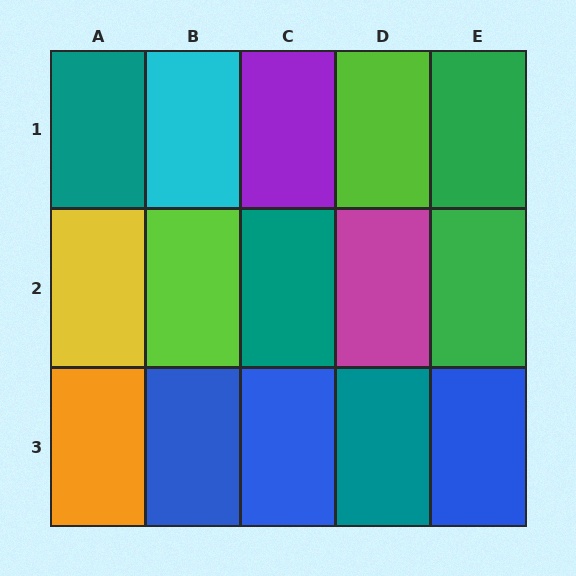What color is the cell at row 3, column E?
Blue.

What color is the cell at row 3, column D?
Teal.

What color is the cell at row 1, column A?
Teal.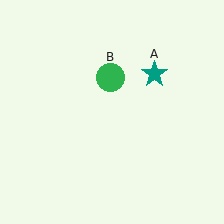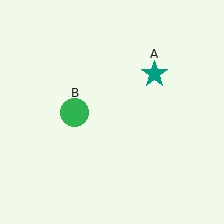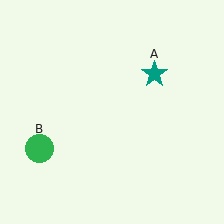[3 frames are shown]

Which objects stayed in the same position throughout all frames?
Teal star (object A) remained stationary.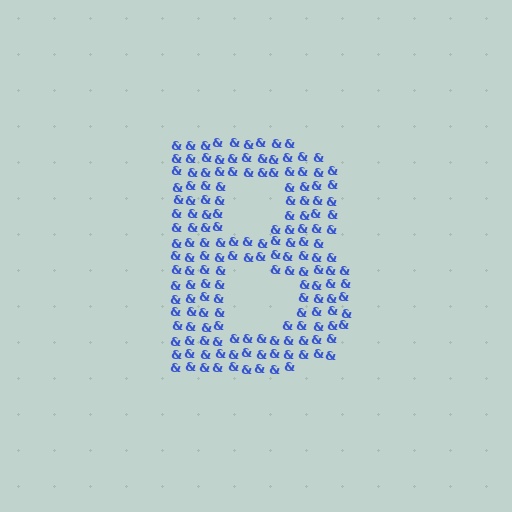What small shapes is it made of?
It is made of small ampersands.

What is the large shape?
The large shape is the letter B.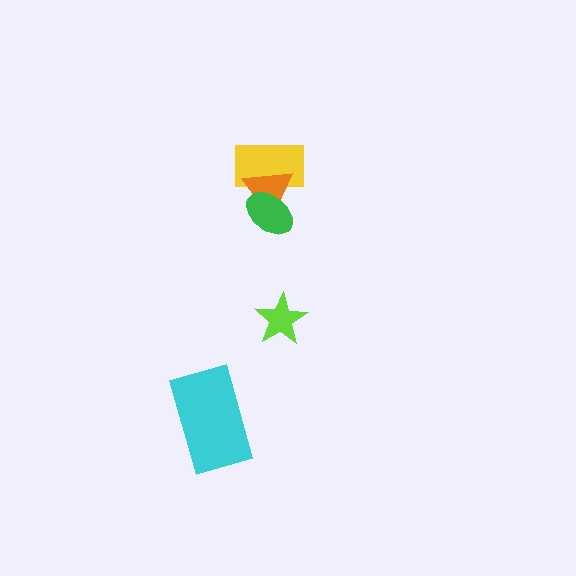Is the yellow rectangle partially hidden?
Yes, it is partially covered by another shape.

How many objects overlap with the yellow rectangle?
2 objects overlap with the yellow rectangle.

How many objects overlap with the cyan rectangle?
0 objects overlap with the cyan rectangle.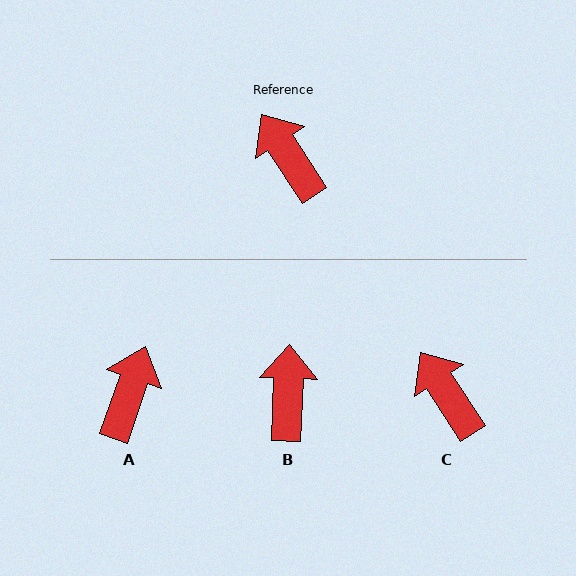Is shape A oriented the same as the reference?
No, it is off by about 52 degrees.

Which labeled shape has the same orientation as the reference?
C.